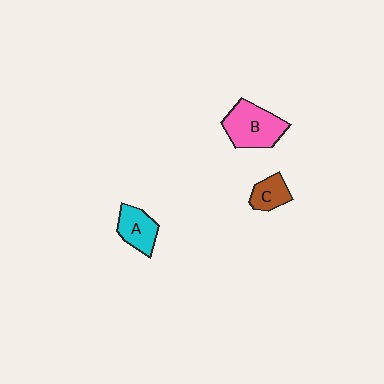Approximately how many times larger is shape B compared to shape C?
Approximately 2.0 times.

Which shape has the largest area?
Shape B (pink).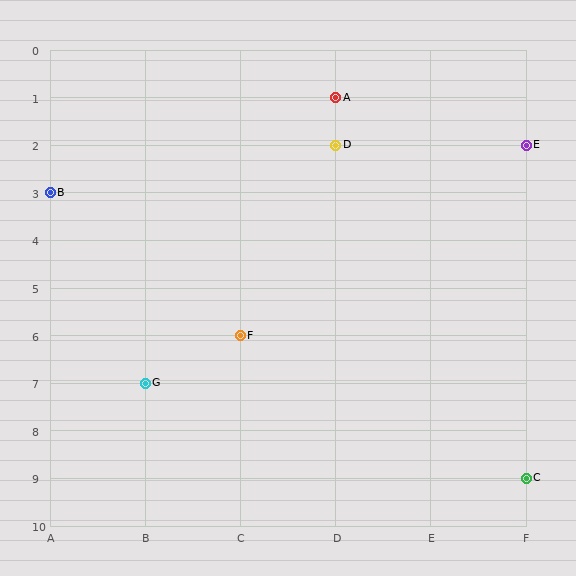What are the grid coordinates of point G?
Point G is at grid coordinates (B, 7).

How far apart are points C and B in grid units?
Points C and B are 5 columns and 6 rows apart (about 7.8 grid units diagonally).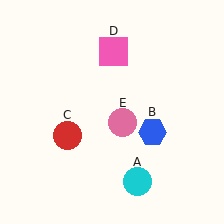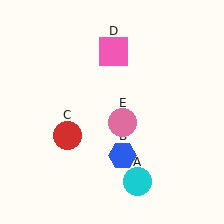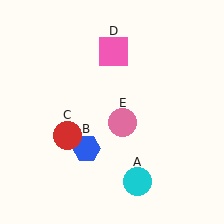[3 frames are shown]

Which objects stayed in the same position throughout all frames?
Cyan circle (object A) and red circle (object C) and pink square (object D) and pink circle (object E) remained stationary.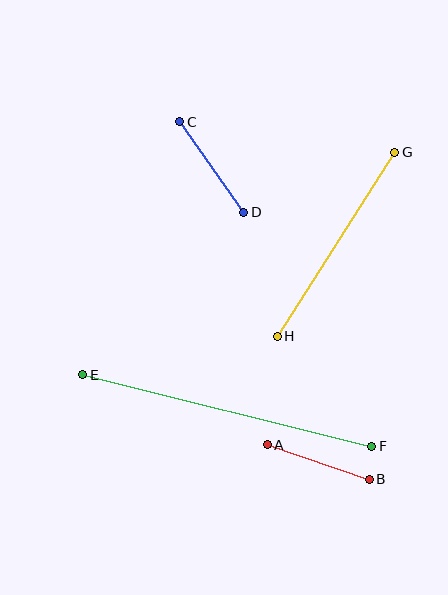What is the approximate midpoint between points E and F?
The midpoint is at approximately (227, 411) pixels.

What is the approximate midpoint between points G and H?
The midpoint is at approximately (336, 244) pixels.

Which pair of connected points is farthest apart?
Points E and F are farthest apart.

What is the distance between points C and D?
The distance is approximately 111 pixels.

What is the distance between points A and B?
The distance is approximately 108 pixels.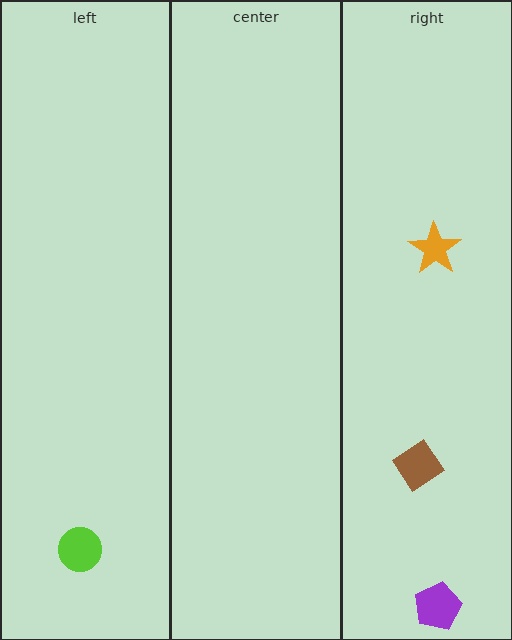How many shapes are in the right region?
3.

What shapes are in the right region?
The brown diamond, the purple pentagon, the orange star.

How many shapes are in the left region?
1.